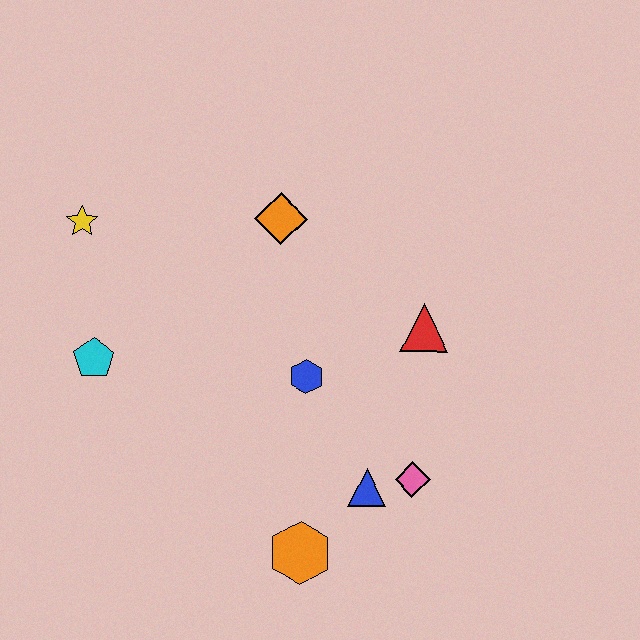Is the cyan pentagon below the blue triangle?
No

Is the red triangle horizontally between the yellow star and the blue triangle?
No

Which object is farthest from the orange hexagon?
The yellow star is farthest from the orange hexagon.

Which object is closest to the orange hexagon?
The blue triangle is closest to the orange hexagon.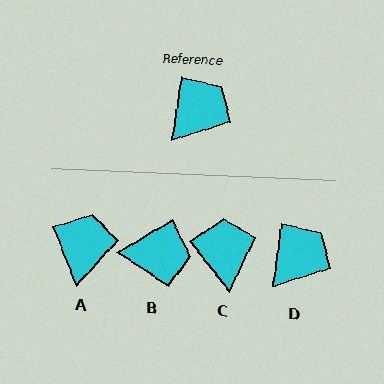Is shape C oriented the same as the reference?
No, it is off by about 47 degrees.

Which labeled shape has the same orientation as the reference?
D.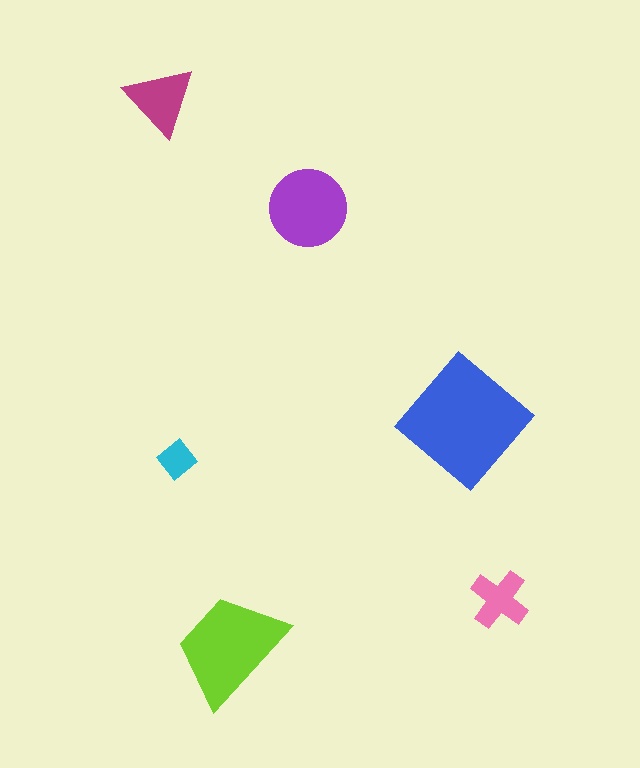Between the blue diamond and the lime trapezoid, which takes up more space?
The blue diamond.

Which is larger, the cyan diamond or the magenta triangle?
The magenta triangle.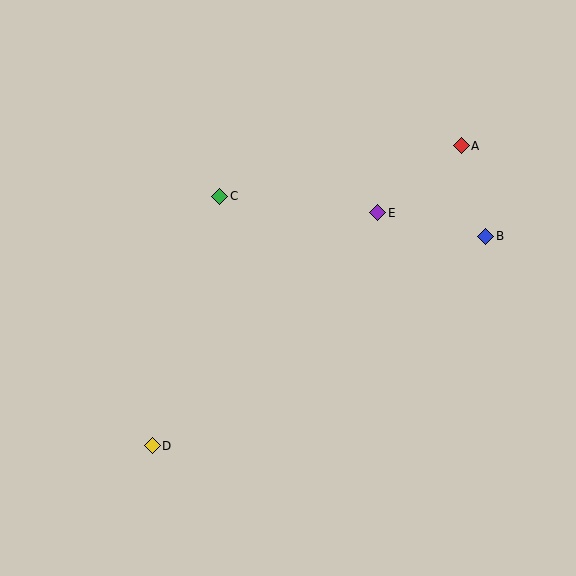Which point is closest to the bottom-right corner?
Point B is closest to the bottom-right corner.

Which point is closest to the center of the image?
Point C at (220, 196) is closest to the center.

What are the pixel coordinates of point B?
Point B is at (486, 236).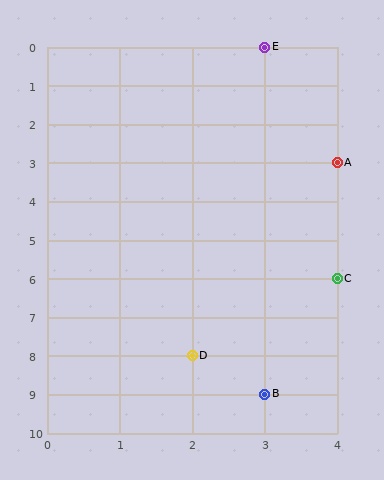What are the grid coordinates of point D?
Point D is at grid coordinates (2, 8).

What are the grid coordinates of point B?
Point B is at grid coordinates (3, 9).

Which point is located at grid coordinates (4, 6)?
Point C is at (4, 6).